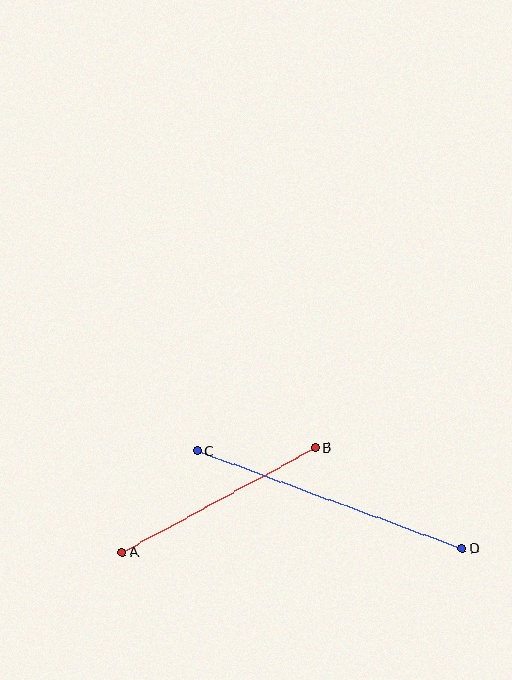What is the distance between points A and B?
The distance is approximately 220 pixels.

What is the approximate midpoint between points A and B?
The midpoint is at approximately (219, 500) pixels.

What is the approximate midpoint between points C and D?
The midpoint is at approximately (330, 500) pixels.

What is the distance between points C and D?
The distance is approximately 282 pixels.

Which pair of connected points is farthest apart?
Points C and D are farthest apart.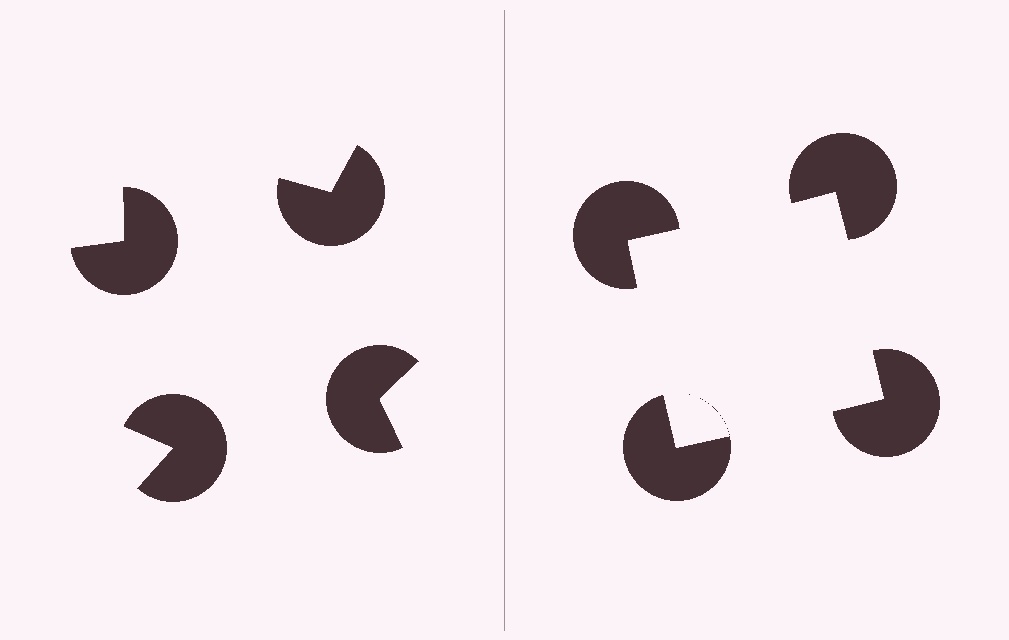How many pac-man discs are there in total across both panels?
8 — 4 on each side.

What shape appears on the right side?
An illusory square.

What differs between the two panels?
The pac-man discs are positioned identically on both sides; only the wedge orientations differ. On the right they align to a square; on the left they are misaligned.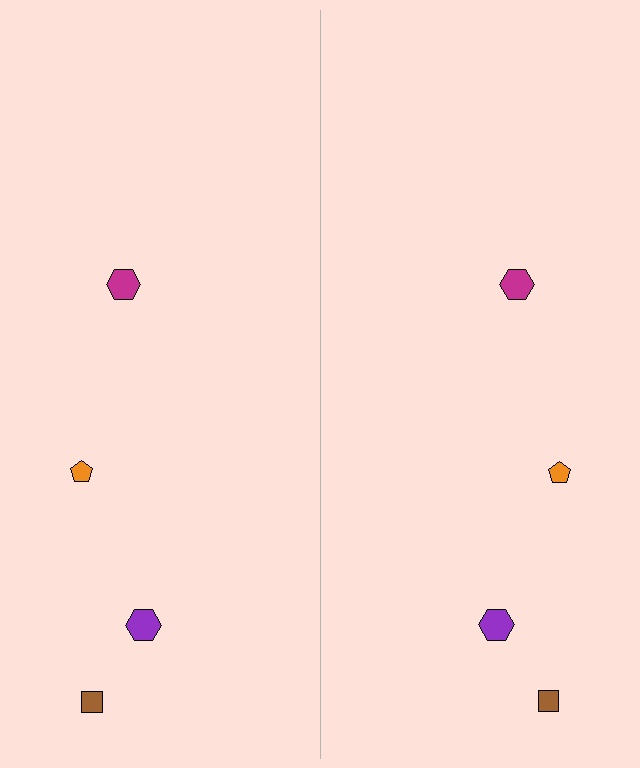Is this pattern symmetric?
Yes, this pattern has bilateral (reflection) symmetry.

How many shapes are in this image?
There are 8 shapes in this image.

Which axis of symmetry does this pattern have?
The pattern has a vertical axis of symmetry running through the center of the image.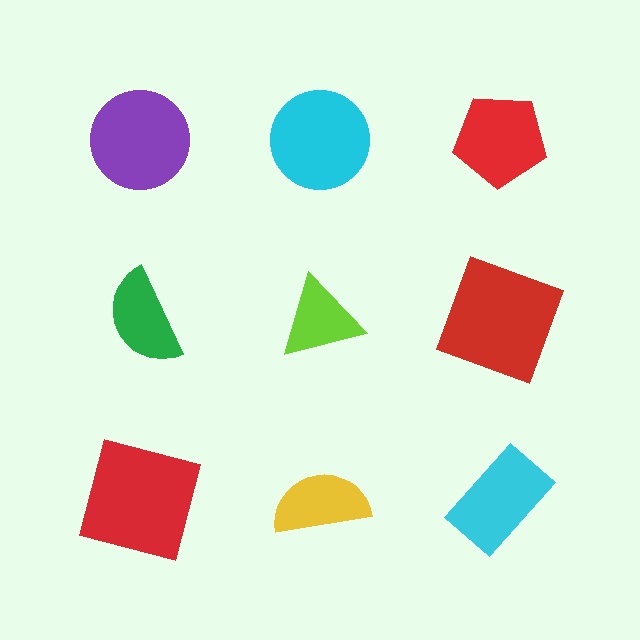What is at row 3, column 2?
A yellow semicircle.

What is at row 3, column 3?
A cyan rectangle.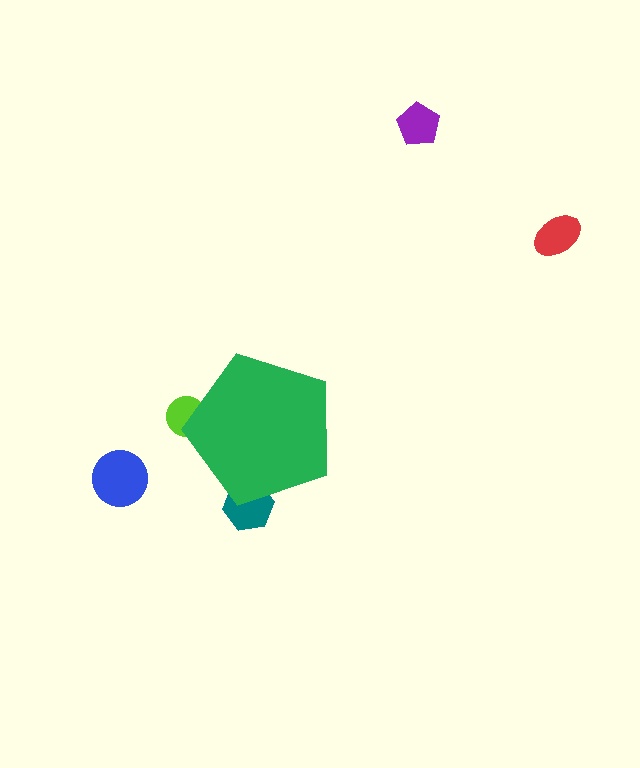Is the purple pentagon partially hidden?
No, the purple pentagon is fully visible.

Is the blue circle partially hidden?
No, the blue circle is fully visible.